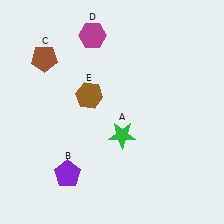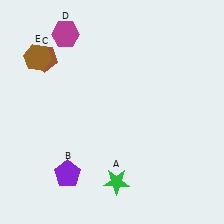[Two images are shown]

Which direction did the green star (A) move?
The green star (A) moved down.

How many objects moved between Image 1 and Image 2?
3 objects moved between the two images.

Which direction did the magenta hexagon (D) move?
The magenta hexagon (D) moved left.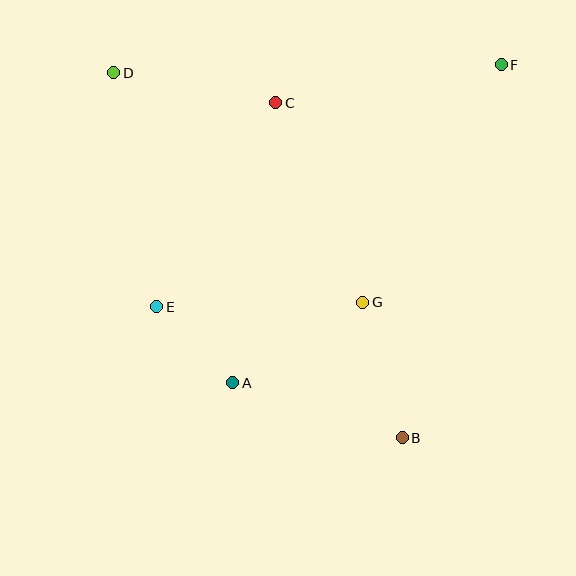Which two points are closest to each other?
Points A and E are closest to each other.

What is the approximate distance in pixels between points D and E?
The distance between D and E is approximately 238 pixels.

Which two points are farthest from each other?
Points B and D are farthest from each other.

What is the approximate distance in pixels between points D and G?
The distance between D and G is approximately 338 pixels.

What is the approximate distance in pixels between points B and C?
The distance between B and C is approximately 358 pixels.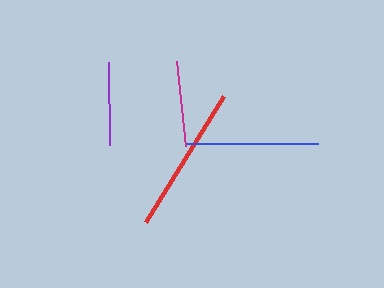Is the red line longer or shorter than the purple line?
The red line is longer than the purple line.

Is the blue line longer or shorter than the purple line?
The blue line is longer than the purple line.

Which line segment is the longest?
The red line is the longest at approximately 148 pixels.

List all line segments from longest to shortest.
From longest to shortest: red, blue, magenta, purple.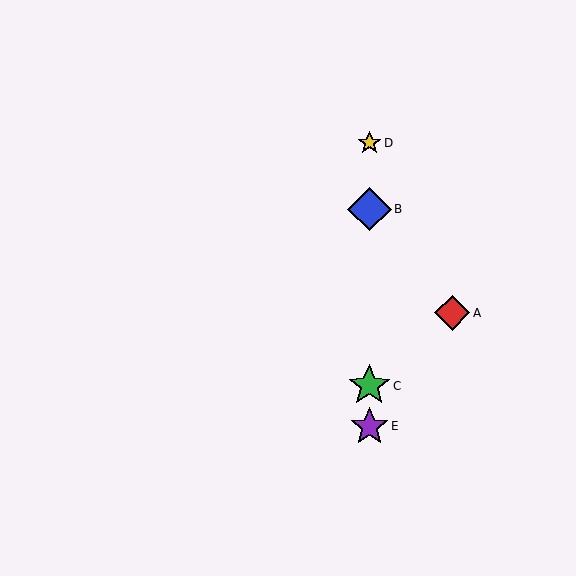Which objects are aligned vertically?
Objects B, C, D, E are aligned vertically.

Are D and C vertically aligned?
Yes, both are at x≈369.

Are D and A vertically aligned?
No, D is at x≈369 and A is at x≈452.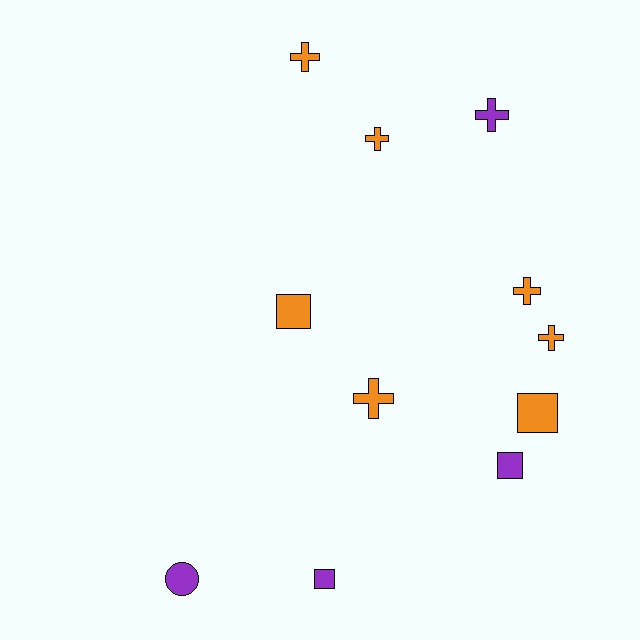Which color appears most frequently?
Orange, with 7 objects.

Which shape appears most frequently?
Cross, with 6 objects.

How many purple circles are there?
There is 1 purple circle.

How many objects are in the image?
There are 11 objects.